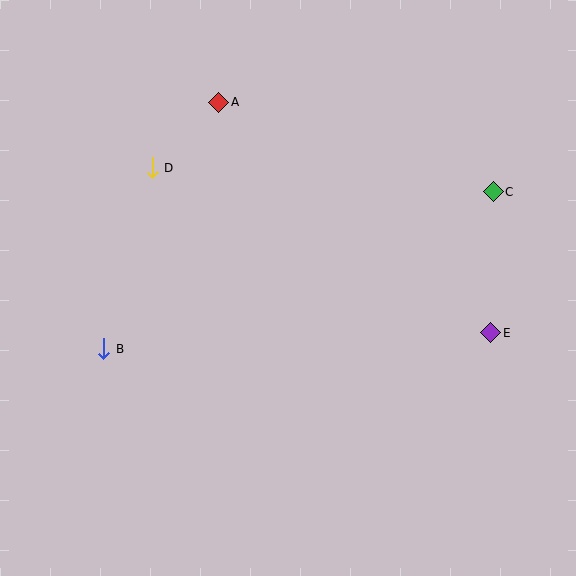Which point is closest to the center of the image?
Point D at (152, 168) is closest to the center.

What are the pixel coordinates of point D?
Point D is at (152, 168).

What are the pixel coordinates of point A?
Point A is at (219, 102).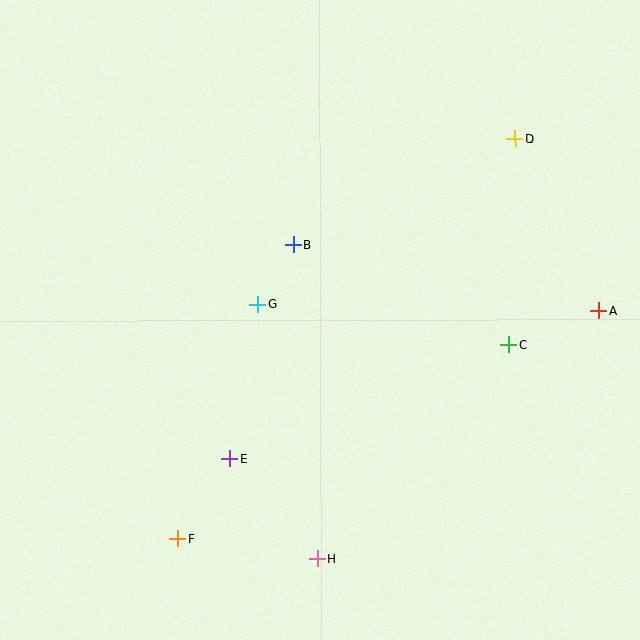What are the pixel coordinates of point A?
Point A is at (599, 311).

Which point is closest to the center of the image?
Point G at (258, 305) is closest to the center.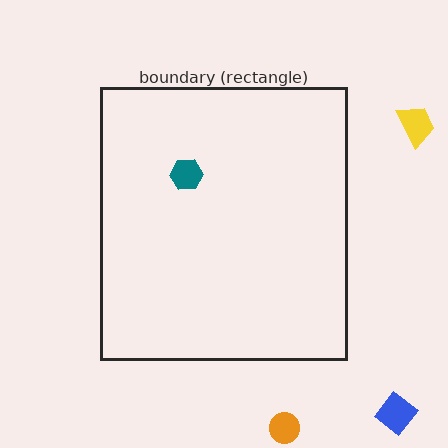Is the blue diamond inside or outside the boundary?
Outside.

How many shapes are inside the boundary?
1 inside, 3 outside.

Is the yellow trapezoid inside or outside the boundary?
Outside.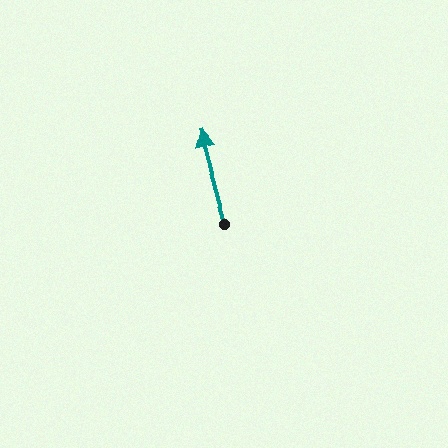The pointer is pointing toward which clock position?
Roughly 11 o'clock.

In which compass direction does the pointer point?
North.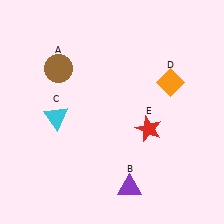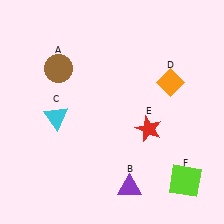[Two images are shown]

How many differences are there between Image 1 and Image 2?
There is 1 difference between the two images.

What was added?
A lime square (F) was added in Image 2.